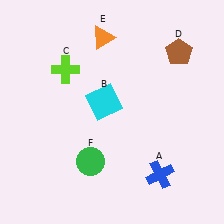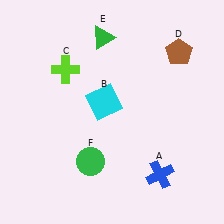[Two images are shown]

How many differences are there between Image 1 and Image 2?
There is 1 difference between the two images.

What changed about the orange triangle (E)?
In Image 1, E is orange. In Image 2, it changed to green.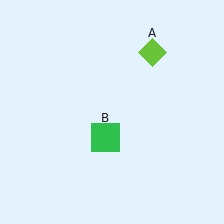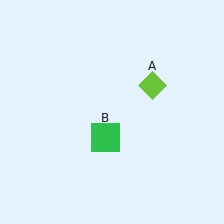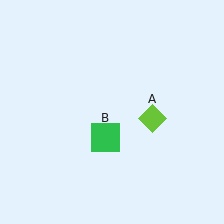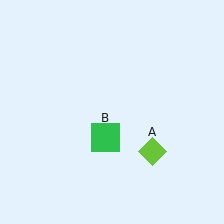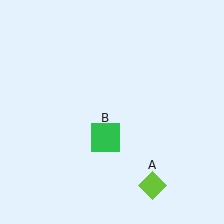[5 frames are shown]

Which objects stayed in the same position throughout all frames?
Green square (object B) remained stationary.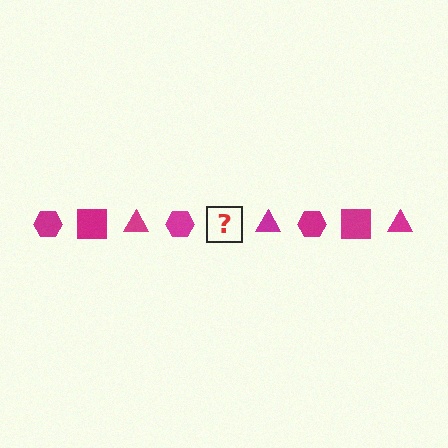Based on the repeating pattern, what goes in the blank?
The blank should be a magenta square.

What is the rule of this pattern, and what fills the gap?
The rule is that the pattern cycles through hexagon, square, triangle shapes in magenta. The gap should be filled with a magenta square.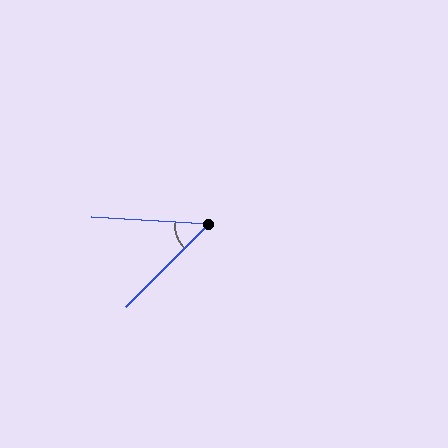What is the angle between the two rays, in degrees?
Approximately 49 degrees.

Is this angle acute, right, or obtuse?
It is acute.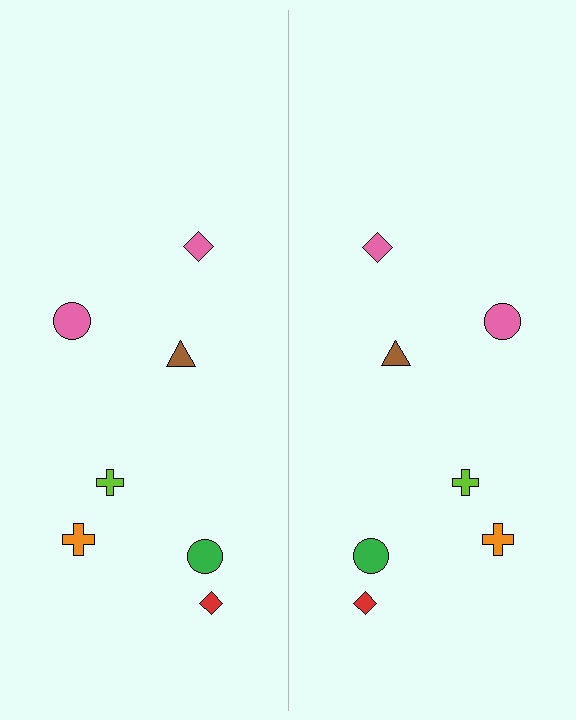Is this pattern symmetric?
Yes, this pattern has bilateral (reflection) symmetry.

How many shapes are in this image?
There are 14 shapes in this image.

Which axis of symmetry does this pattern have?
The pattern has a vertical axis of symmetry running through the center of the image.